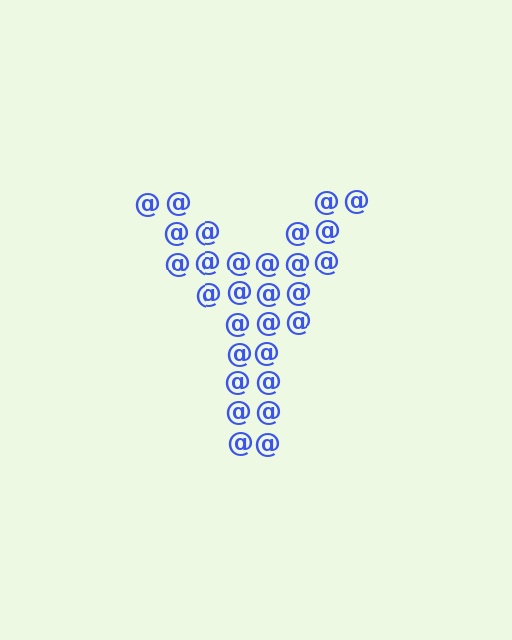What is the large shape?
The large shape is the letter Y.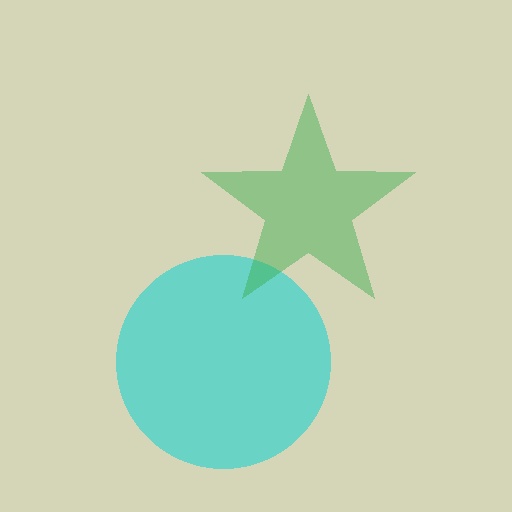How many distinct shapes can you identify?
There are 2 distinct shapes: a cyan circle, a green star.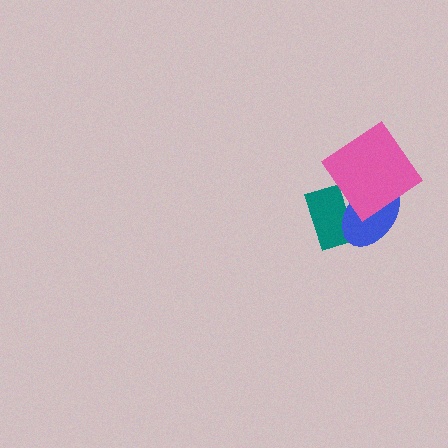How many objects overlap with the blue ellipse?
2 objects overlap with the blue ellipse.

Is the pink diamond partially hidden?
No, no other shape covers it.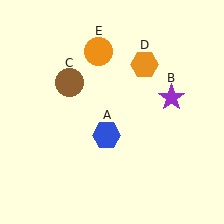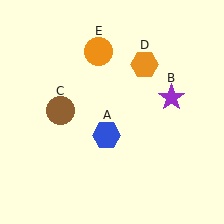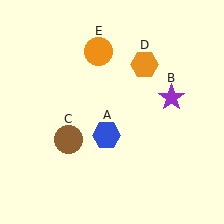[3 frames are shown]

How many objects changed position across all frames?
1 object changed position: brown circle (object C).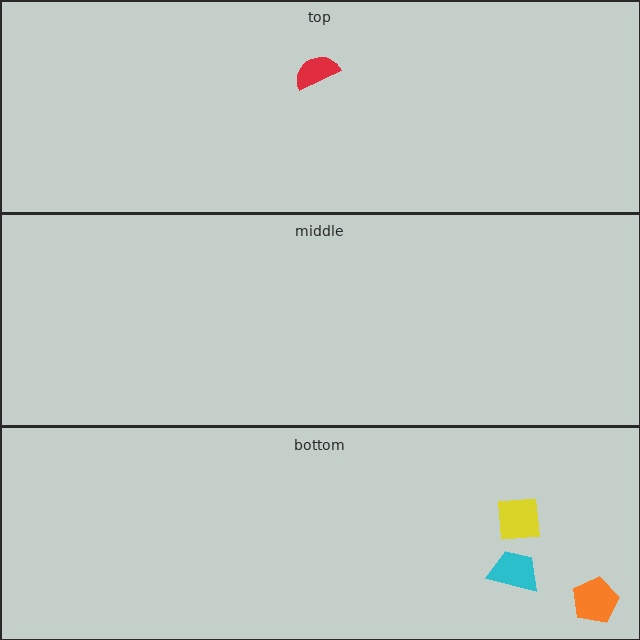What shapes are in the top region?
The red semicircle.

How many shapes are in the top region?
1.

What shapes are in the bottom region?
The orange pentagon, the yellow square, the cyan trapezoid.